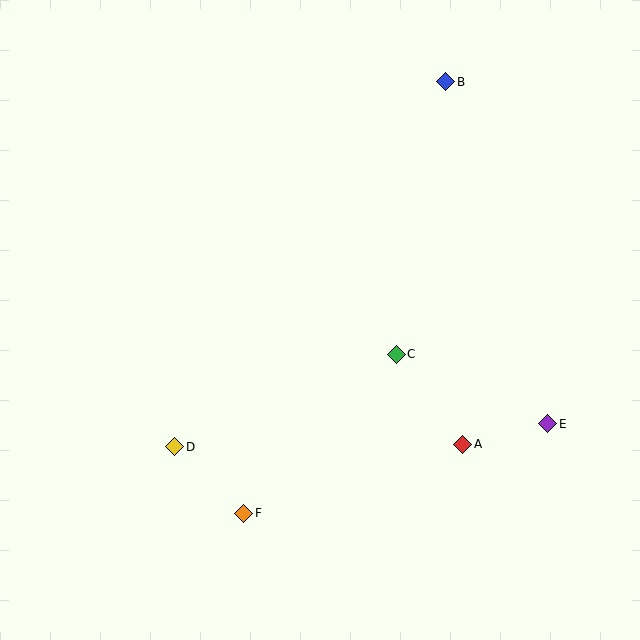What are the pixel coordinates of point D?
Point D is at (175, 447).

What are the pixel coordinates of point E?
Point E is at (548, 424).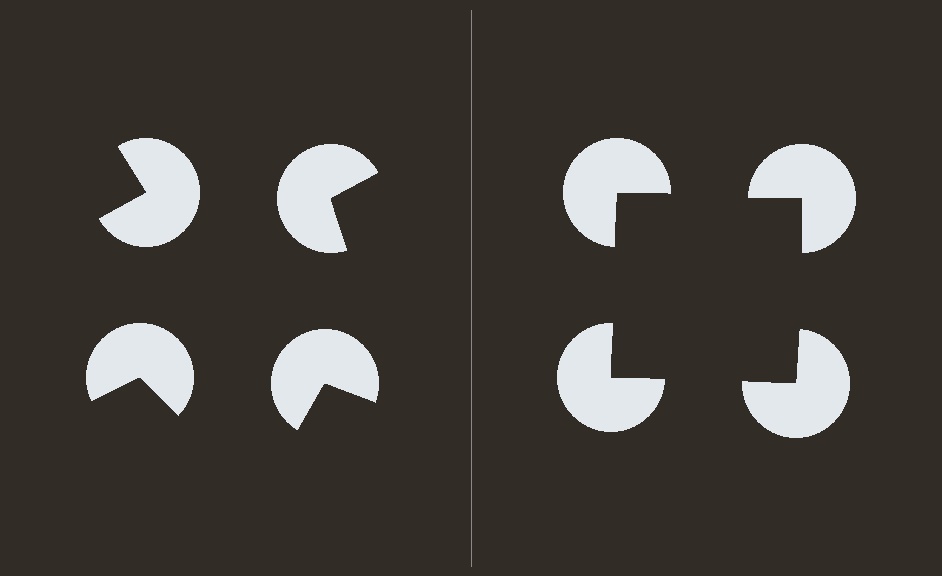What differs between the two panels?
The pac-man discs are positioned identically on both sides; only the wedge orientations differ. On the right they align to a square; on the left they are misaligned.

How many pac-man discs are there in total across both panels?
8 — 4 on each side.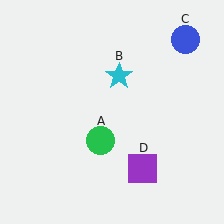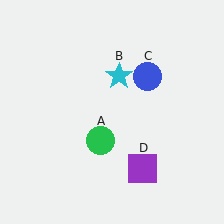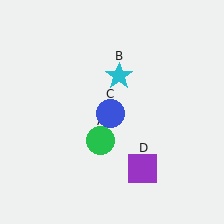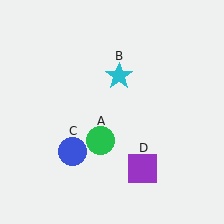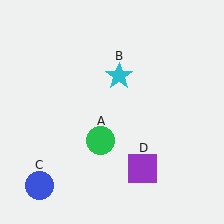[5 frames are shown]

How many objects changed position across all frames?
1 object changed position: blue circle (object C).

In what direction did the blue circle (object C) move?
The blue circle (object C) moved down and to the left.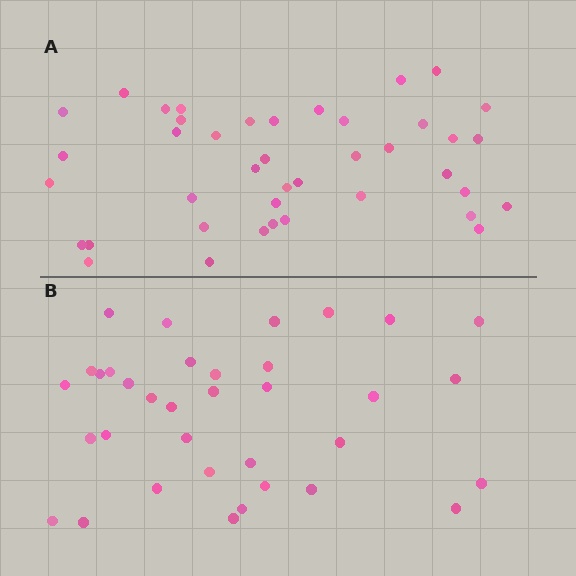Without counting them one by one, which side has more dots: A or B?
Region A (the top region) has more dots.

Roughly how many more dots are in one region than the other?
Region A has about 6 more dots than region B.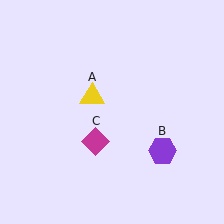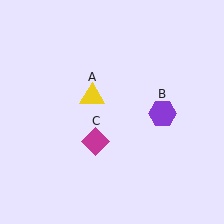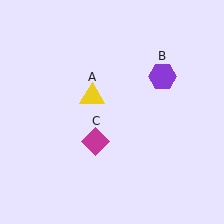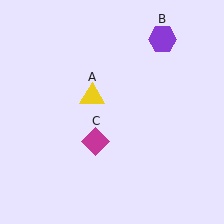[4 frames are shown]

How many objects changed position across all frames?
1 object changed position: purple hexagon (object B).